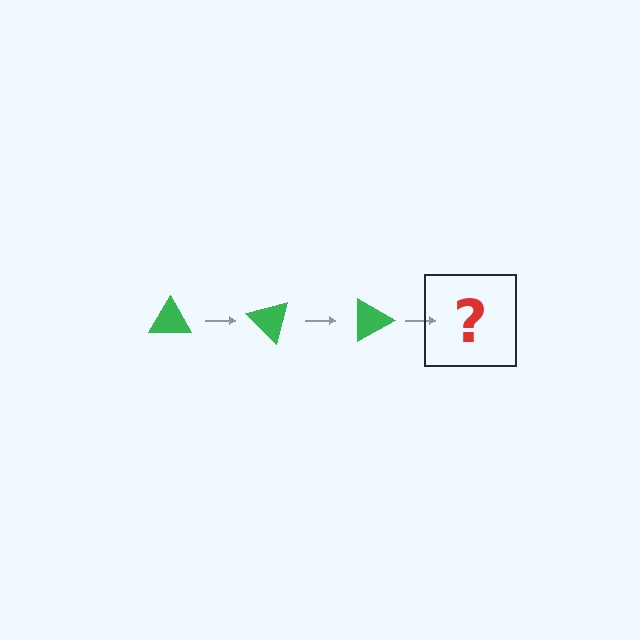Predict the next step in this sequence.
The next step is a green triangle rotated 135 degrees.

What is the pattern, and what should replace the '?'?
The pattern is that the triangle rotates 45 degrees each step. The '?' should be a green triangle rotated 135 degrees.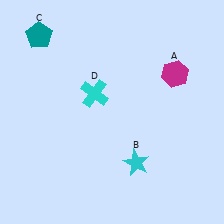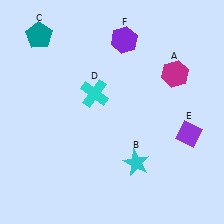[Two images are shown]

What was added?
A purple diamond (E), a purple hexagon (F) were added in Image 2.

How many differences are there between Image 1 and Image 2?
There are 2 differences between the two images.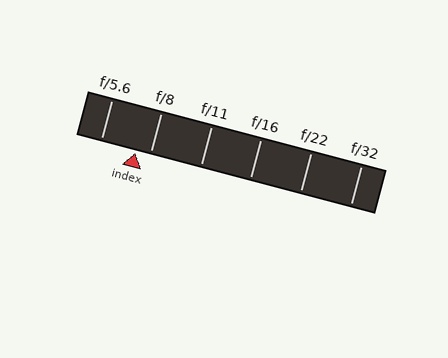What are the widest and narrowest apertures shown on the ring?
The widest aperture shown is f/5.6 and the narrowest is f/32.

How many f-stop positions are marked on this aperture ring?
There are 6 f-stop positions marked.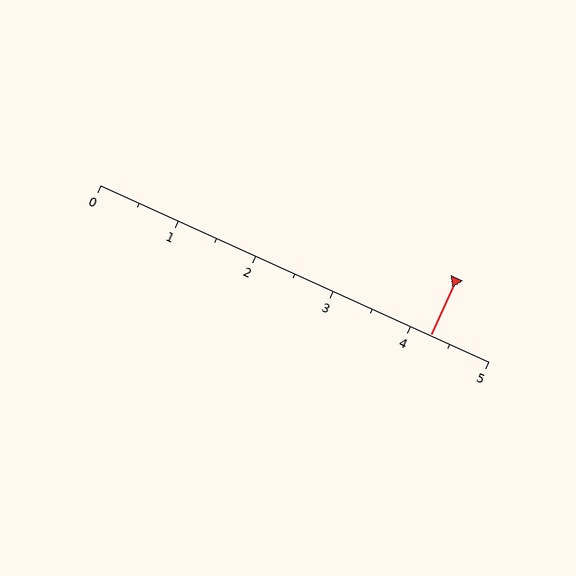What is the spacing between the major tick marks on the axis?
The major ticks are spaced 1 apart.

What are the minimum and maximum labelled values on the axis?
The axis runs from 0 to 5.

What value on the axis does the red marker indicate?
The marker indicates approximately 4.2.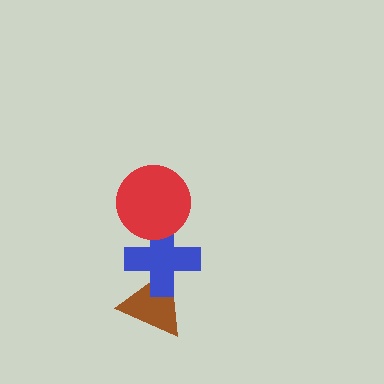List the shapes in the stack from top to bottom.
From top to bottom: the red circle, the blue cross, the brown triangle.